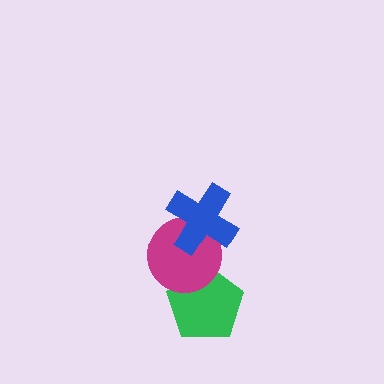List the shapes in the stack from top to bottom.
From top to bottom: the blue cross, the magenta circle, the green pentagon.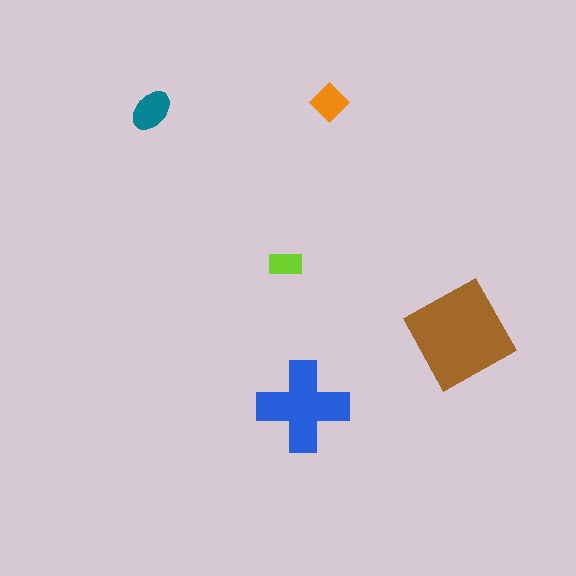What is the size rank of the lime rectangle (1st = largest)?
5th.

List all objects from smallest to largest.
The lime rectangle, the orange diamond, the teal ellipse, the blue cross, the brown square.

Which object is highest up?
The orange diamond is topmost.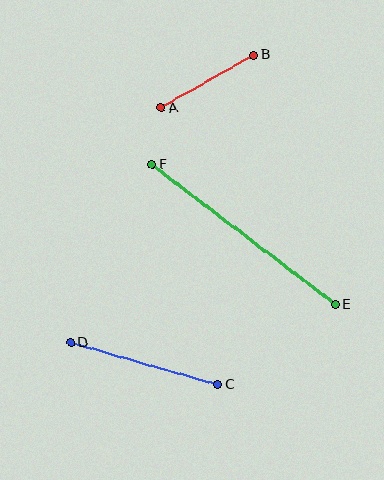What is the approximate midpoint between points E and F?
The midpoint is at approximately (244, 234) pixels.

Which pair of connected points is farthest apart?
Points E and F are farthest apart.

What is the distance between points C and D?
The distance is approximately 153 pixels.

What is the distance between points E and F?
The distance is approximately 230 pixels.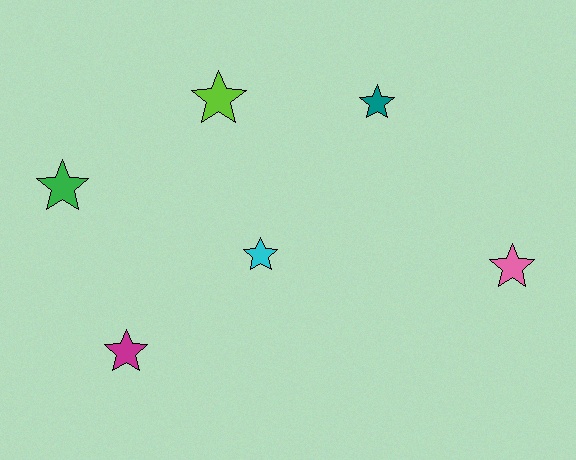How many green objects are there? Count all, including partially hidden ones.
There is 1 green object.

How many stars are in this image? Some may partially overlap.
There are 6 stars.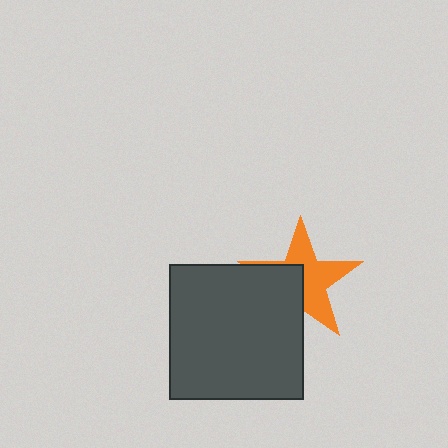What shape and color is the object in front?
The object in front is a dark gray square.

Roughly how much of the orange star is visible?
About half of it is visible (roughly 57%).